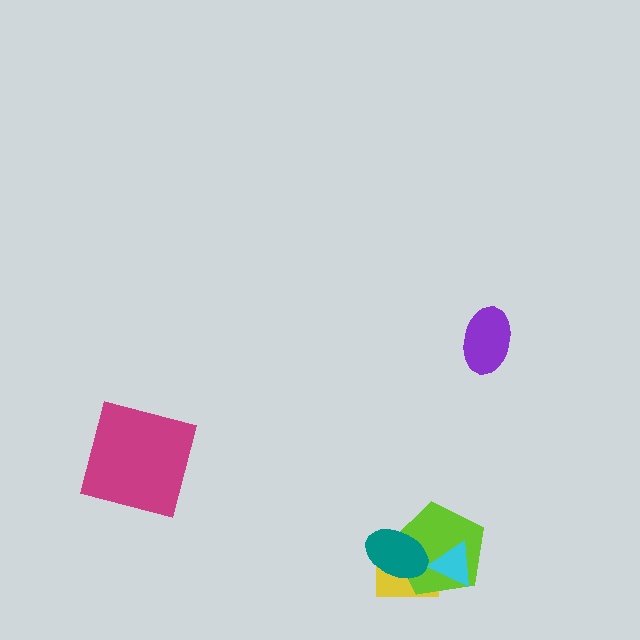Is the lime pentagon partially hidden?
Yes, it is partially covered by another shape.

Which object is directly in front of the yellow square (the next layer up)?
The lime pentagon is directly in front of the yellow square.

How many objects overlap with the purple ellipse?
0 objects overlap with the purple ellipse.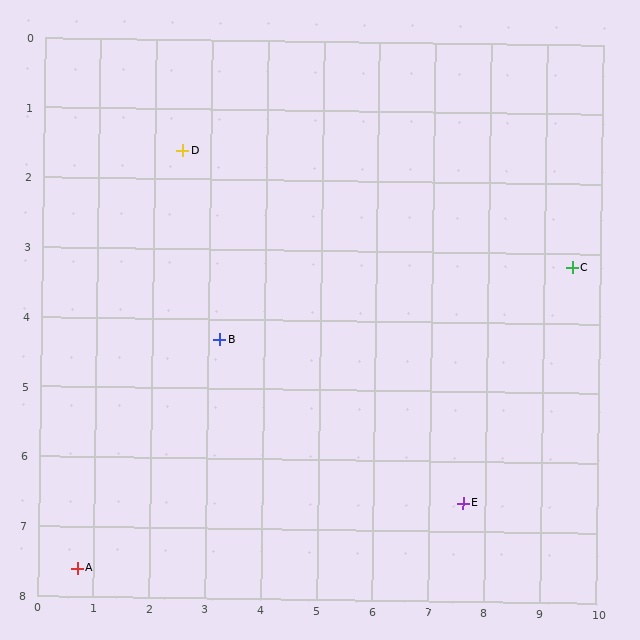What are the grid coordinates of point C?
Point C is at approximately (9.5, 3.2).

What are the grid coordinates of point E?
Point E is at approximately (7.6, 6.6).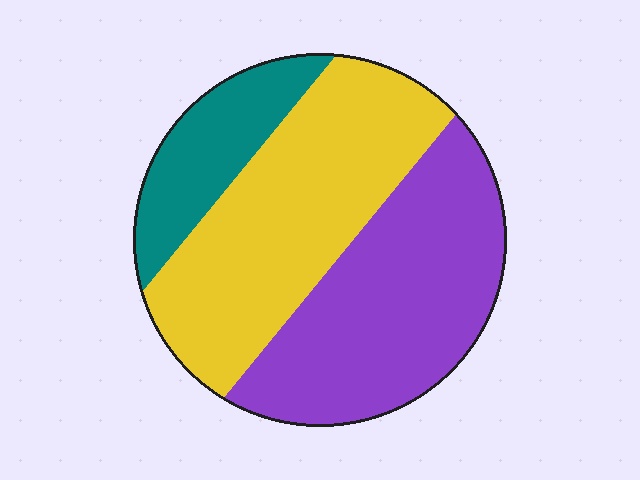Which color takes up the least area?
Teal, at roughly 15%.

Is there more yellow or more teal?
Yellow.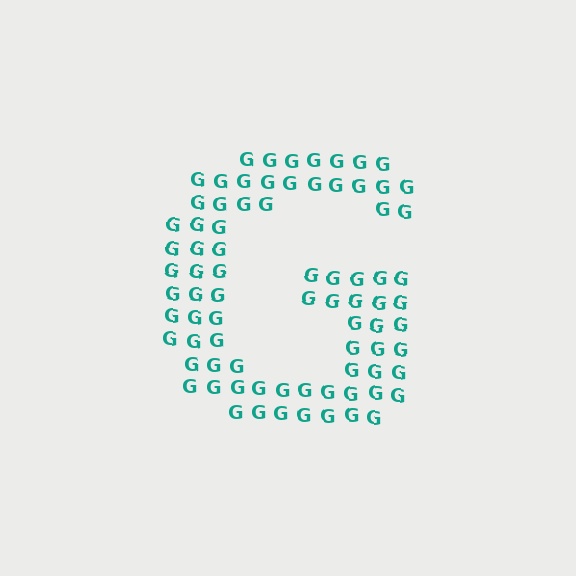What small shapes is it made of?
It is made of small letter G's.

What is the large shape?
The large shape is the letter G.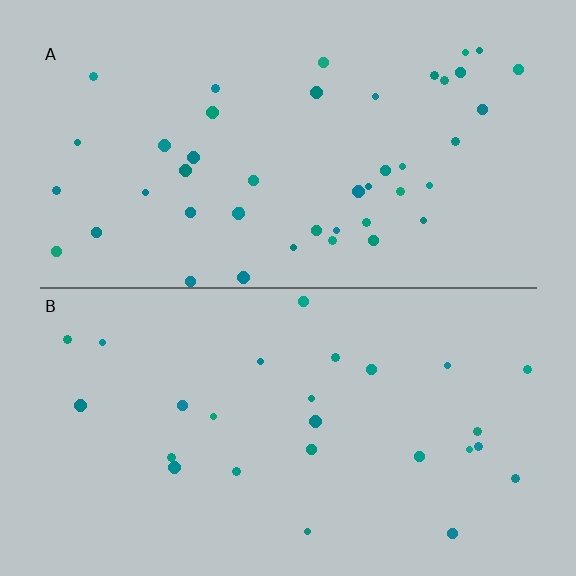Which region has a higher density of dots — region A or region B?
A (the top).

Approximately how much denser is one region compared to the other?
Approximately 1.7× — region A over region B.